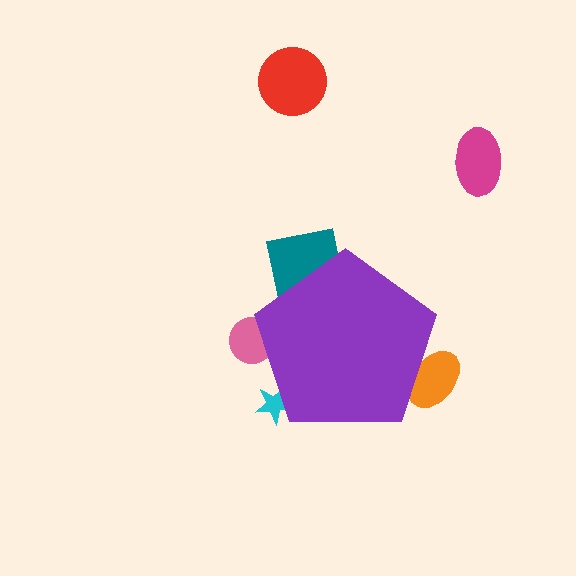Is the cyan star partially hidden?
Yes, the cyan star is partially hidden behind the purple pentagon.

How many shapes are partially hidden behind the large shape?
4 shapes are partially hidden.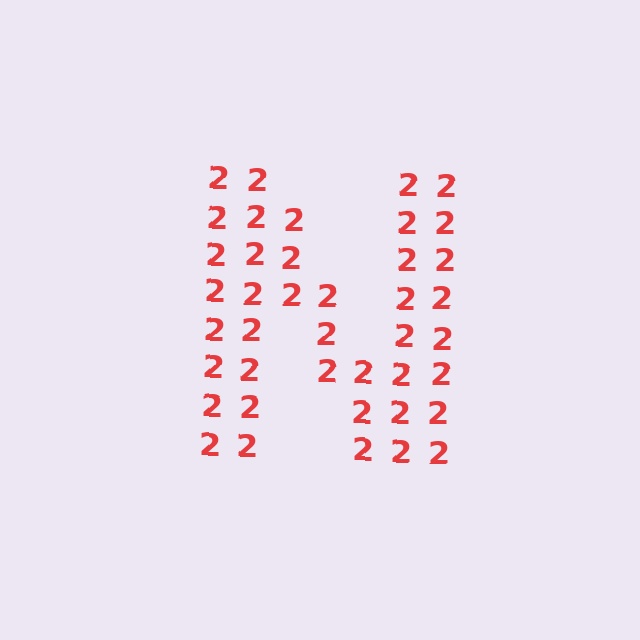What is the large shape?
The large shape is the letter N.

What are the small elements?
The small elements are digit 2's.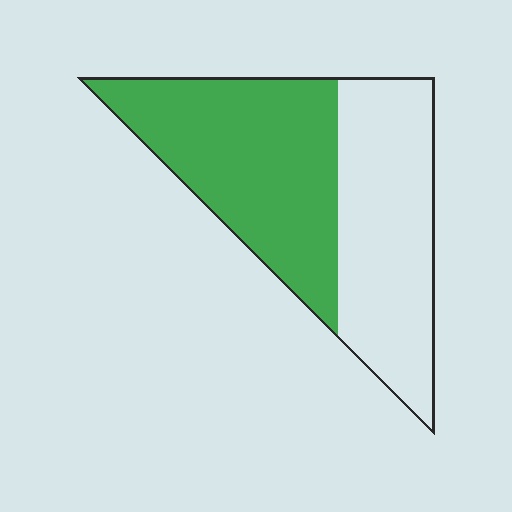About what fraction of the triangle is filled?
About one half (1/2).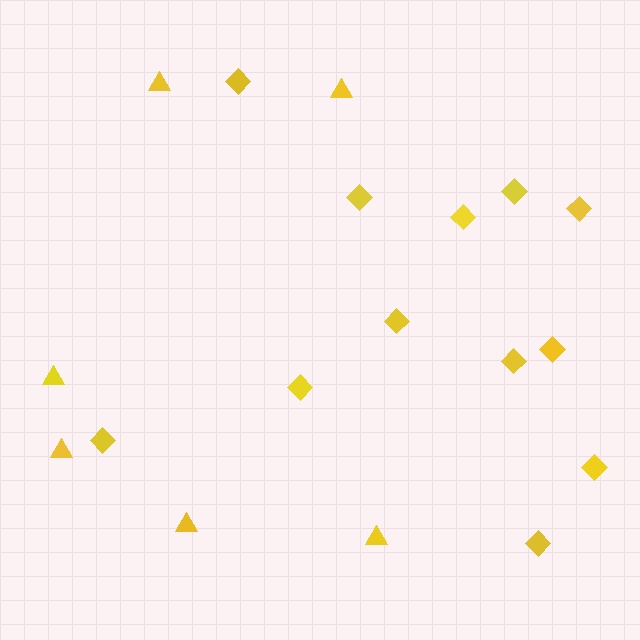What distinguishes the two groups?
There are 2 groups: one group of diamonds (12) and one group of triangles (6).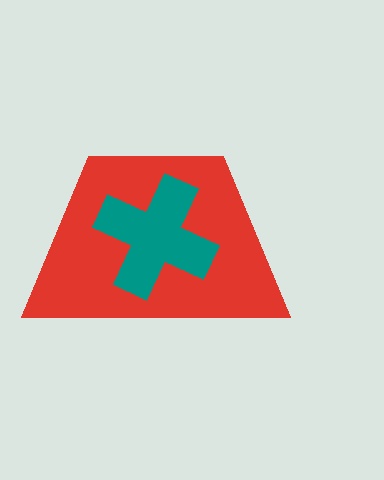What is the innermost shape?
The teal cross.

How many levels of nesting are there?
2.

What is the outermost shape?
The red trapezoid.